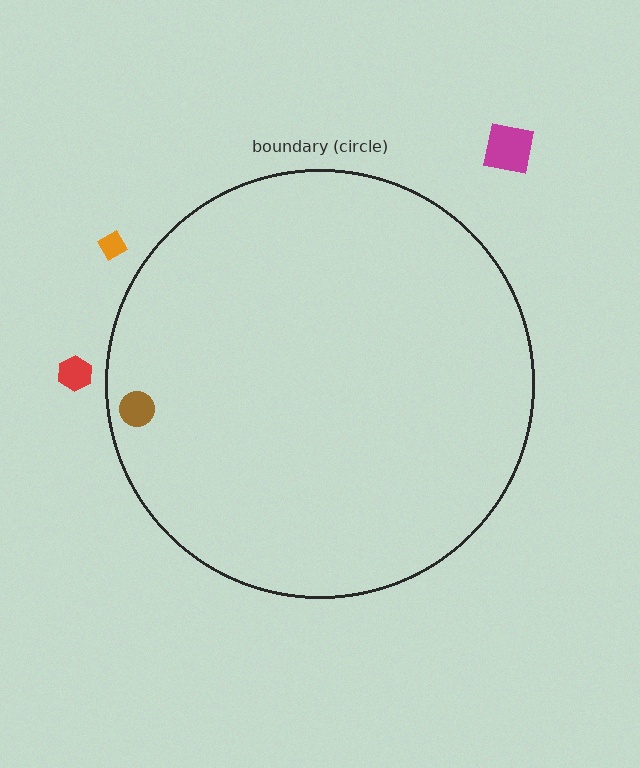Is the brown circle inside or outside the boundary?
Inside.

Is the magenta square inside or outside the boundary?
Outside.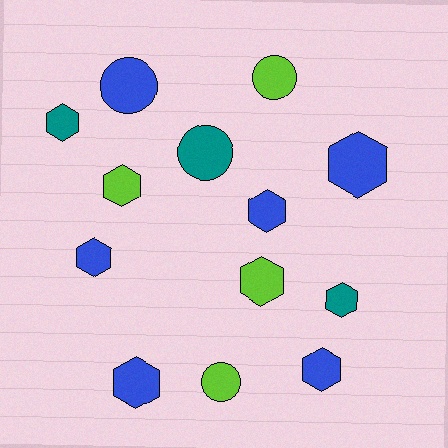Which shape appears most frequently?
Hexagon, with 9 objects.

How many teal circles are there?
There is 1 teal circle.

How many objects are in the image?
There are 13 objects.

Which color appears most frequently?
Blue, with 6 objects.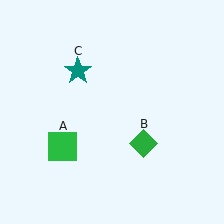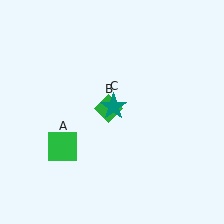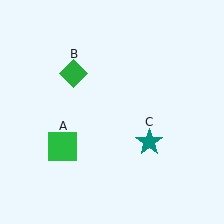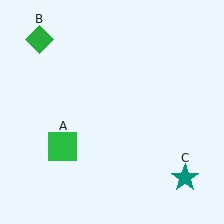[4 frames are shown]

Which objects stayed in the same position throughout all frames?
Green square (object A) remained stationary.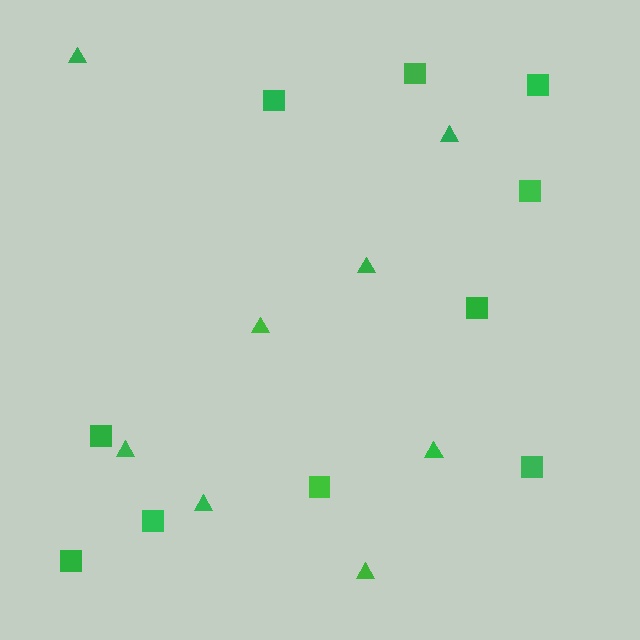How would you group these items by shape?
There are 2 groups: one group of squares (10) and one group of triangles (8).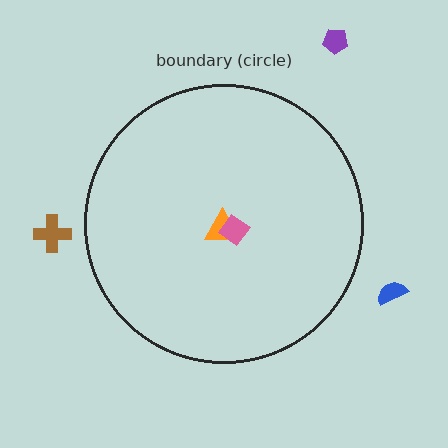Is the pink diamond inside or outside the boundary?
Inside.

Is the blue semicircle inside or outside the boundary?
Outside.